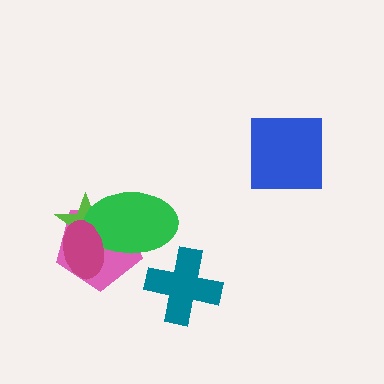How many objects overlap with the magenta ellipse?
3 objects overlap with the magenta ellipse.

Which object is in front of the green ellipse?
The magenta ellipse is in front of the green ellipse.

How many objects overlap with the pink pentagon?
3 objects overlap with the pink pentagon.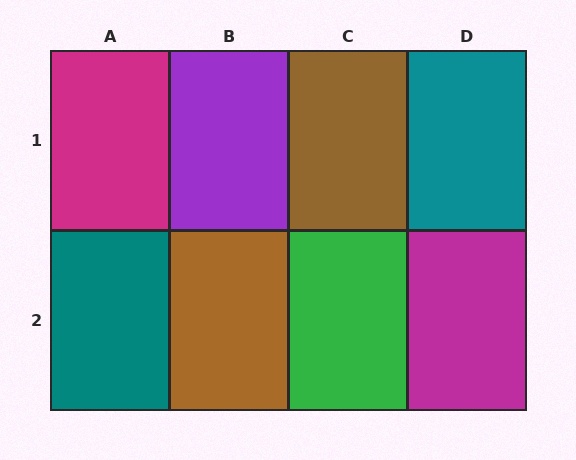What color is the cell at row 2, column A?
Teal.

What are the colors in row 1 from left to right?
Magenta, purple, brown, teal.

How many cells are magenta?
2 cells are magenta.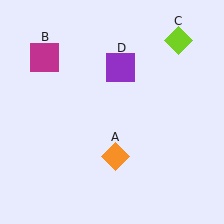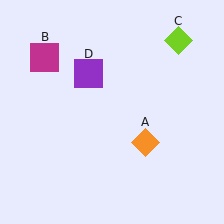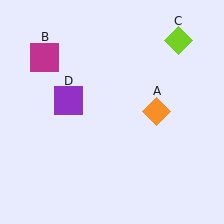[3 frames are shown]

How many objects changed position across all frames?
2 objects changed position: orange diamond (object A), purple square (object D).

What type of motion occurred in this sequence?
The orange diamond (object A), purple square (object D) rotated counterclockwise around the center of the scene.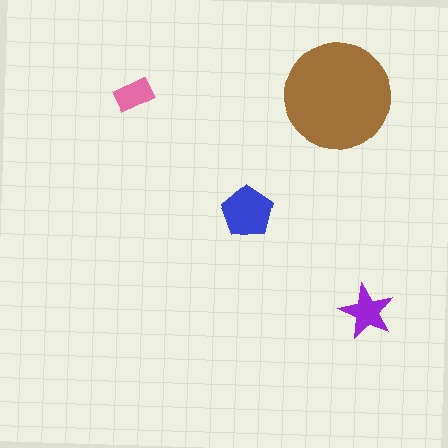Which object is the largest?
The brown circle.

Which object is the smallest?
The pink rectangle.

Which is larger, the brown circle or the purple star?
The brown circle.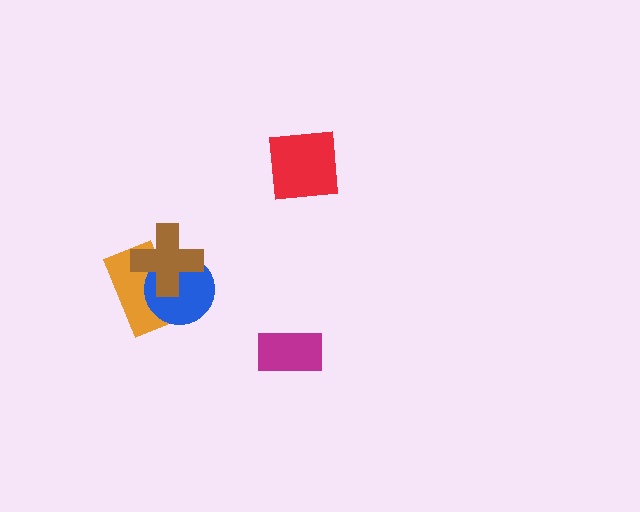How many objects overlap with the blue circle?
2 objects overlap with the blue circle.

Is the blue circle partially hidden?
Yes, it is partially covered by another shape.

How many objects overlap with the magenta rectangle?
0 objects overlap with the magenta rectangle.